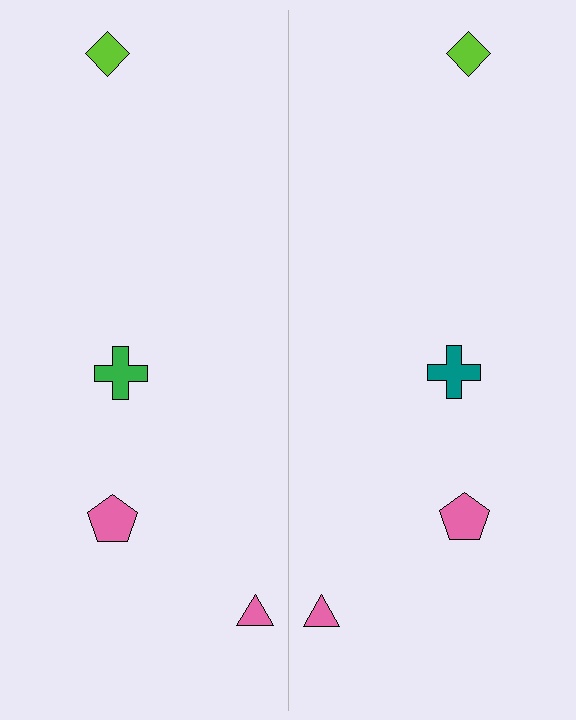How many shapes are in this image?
There are 8 shapes in this image.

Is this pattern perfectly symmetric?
No, the pattern is not perfectly symmetric. The teal cross on the right side breaks the symmetry — its mirror counterpart is green.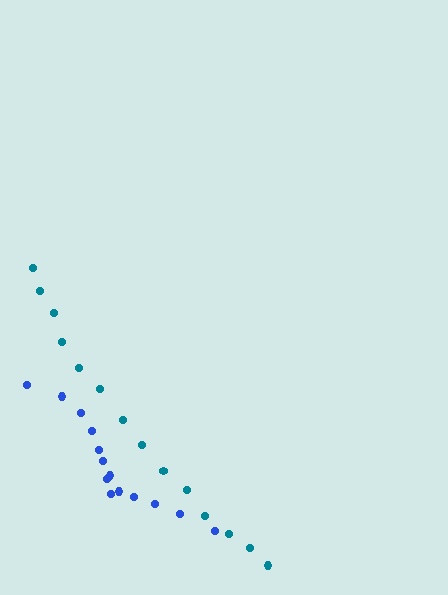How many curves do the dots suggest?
There are 2 distinct paths.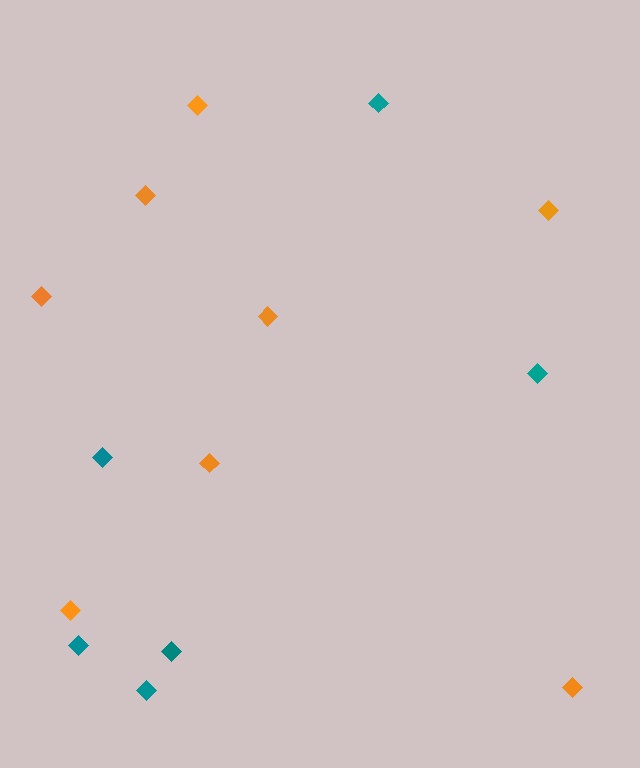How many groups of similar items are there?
There are 2 groups: one group of orange diamonds (8) and one group of teal diamonds (6).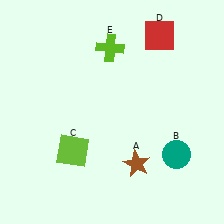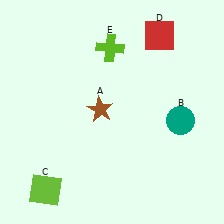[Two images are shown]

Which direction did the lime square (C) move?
The lime square (C) moved down.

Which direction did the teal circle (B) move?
The teal circle (B) moved up.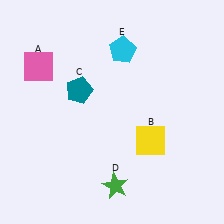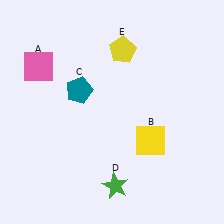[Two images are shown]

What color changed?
The pentagon (E) changed from cyan in Image 1 to yellow in Image 2.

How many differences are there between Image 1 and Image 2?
There is 1 difference between the two images.